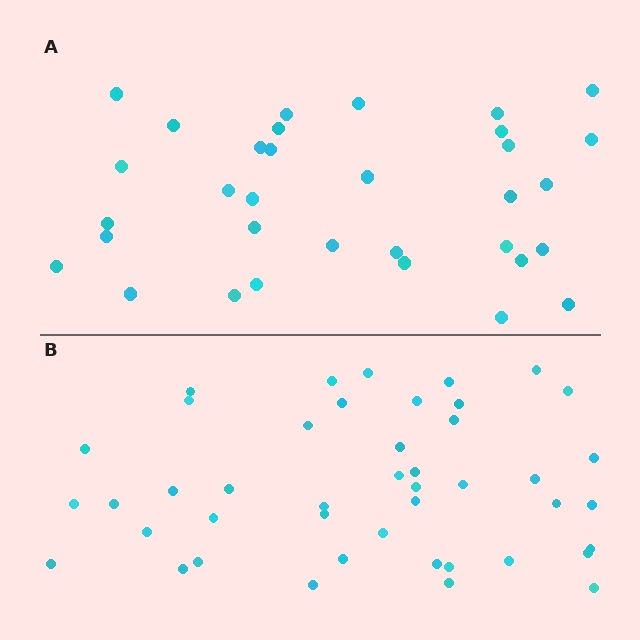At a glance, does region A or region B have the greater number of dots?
Region B (the bottom region) has more dots.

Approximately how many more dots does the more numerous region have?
Region B has roughly 12 or so more dots than region A.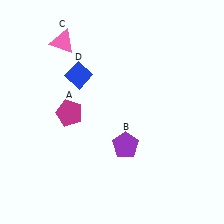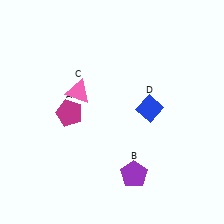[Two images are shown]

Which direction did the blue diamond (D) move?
The blue diamond (D) moved right.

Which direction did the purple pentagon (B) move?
The purple pentagon (B) moved down.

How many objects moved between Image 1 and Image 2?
3 objects moved between the two images.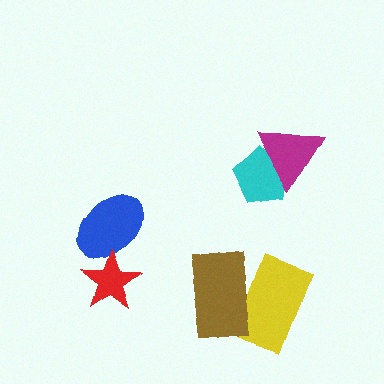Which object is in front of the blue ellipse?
The red star is in front of the blue ellipse.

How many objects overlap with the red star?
1 object overlaps with the red star.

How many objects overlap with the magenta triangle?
1 object overlaps with the magenta triangle.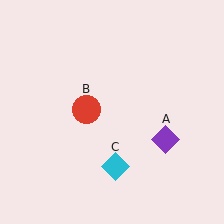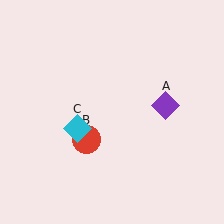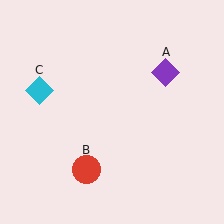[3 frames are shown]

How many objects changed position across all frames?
3 objects changed position: purple diamond (object A), red circle (object B), cyan diamond (object C).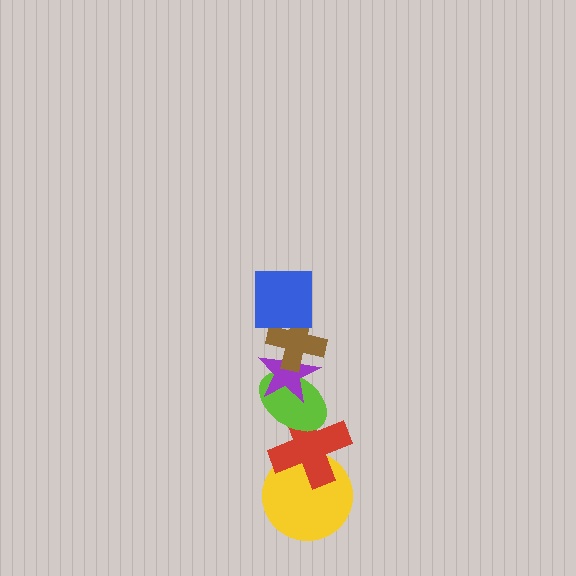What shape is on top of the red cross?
The lime ellipse is on top of the red cross.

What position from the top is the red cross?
The red cross is 5th from the top.